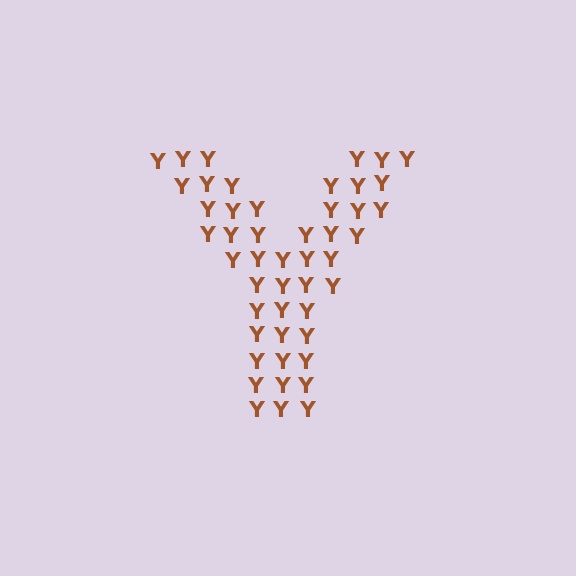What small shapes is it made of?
It is made of small letter Y's.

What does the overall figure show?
The overall figure shows the letter Y.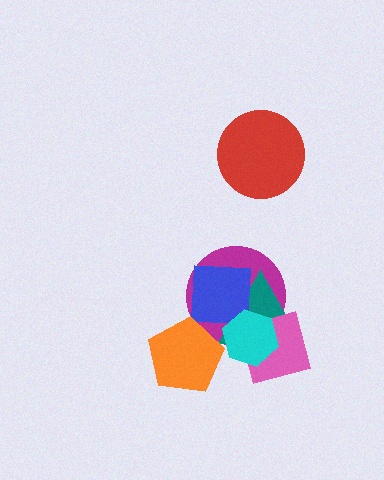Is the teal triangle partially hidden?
Yes, it is partially covered by another shape.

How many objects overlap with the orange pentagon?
2 objects overlap with the orange pentagon.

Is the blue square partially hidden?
Yes, it is partially covered by another shape.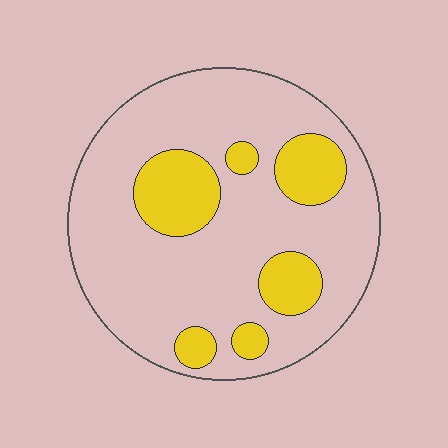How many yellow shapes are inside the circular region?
6.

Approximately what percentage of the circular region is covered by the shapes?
Approximately 20%.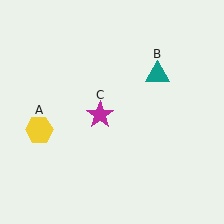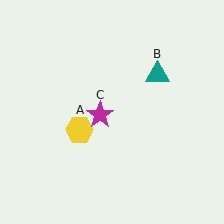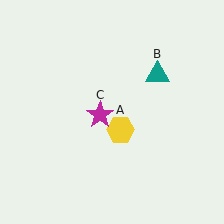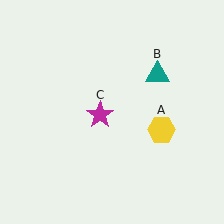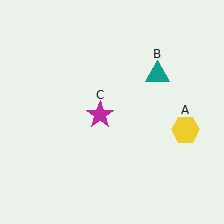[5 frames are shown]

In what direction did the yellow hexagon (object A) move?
The yellow hexagon (object A) moved right.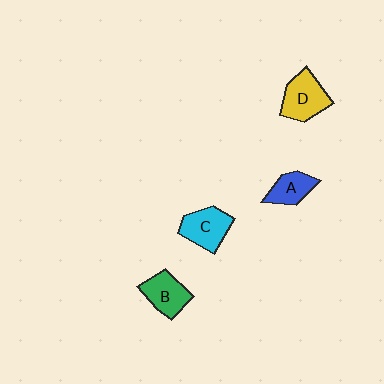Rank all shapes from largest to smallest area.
From largest to smallest: D (yellow), C (cyan), B (green), A (blue).